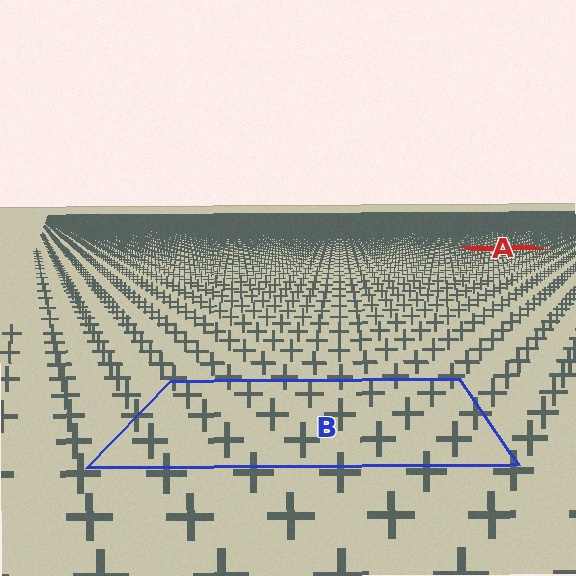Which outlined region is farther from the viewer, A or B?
Region A is farther from the viewer — the texture elements inside it appear smaller and more densely packed.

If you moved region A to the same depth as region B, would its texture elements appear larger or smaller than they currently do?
They would appear larger. At a closer depth, the same texture elements are projected at a bigger on-screen size.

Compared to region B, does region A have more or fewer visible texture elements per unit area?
Region A has more texture elements per unit area — they are packed more densely because it is farther away.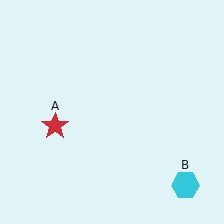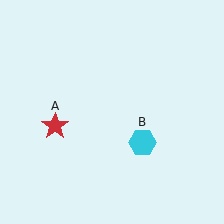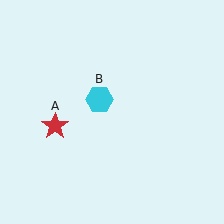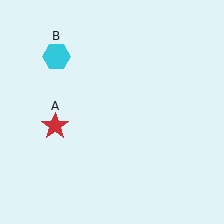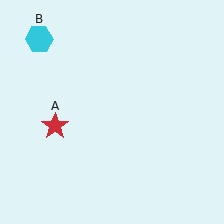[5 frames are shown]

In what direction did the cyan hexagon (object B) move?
The cyan hexagon (object B) moved up and to the left.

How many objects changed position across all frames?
1 object changed position: cyan hexagon (object B).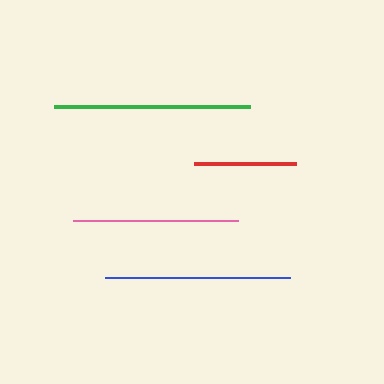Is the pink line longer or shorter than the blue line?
The blue line is longer than the pink line.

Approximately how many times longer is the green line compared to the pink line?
The green line is approximately 1.2 times the length of the pink line.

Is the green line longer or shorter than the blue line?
The green line is longer than the blue line.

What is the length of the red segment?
The red segment is approximately 102 pixels long.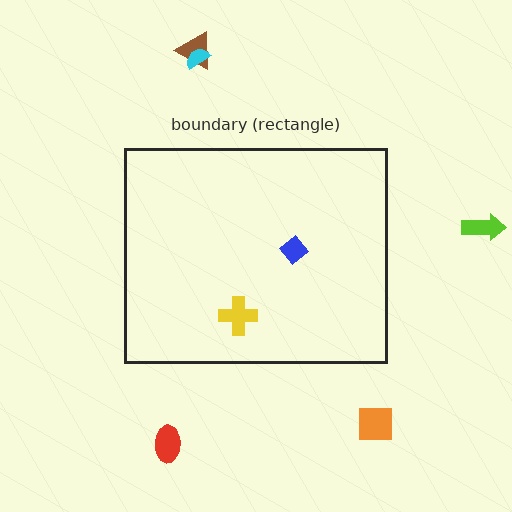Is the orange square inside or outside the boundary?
Outside.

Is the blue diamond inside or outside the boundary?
Inside.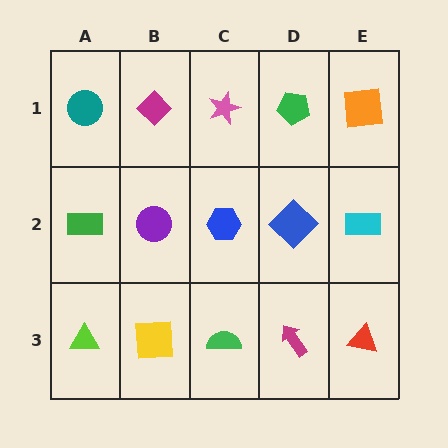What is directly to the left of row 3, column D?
A green semicircle.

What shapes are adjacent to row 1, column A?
A green rectangle (row 2, column A), a magenta diamond (row 1, column B).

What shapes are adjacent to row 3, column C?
A blue hexagon (row 2, column C), a yellow square (row 3, column B), a magenta arrow (row 3, column D).